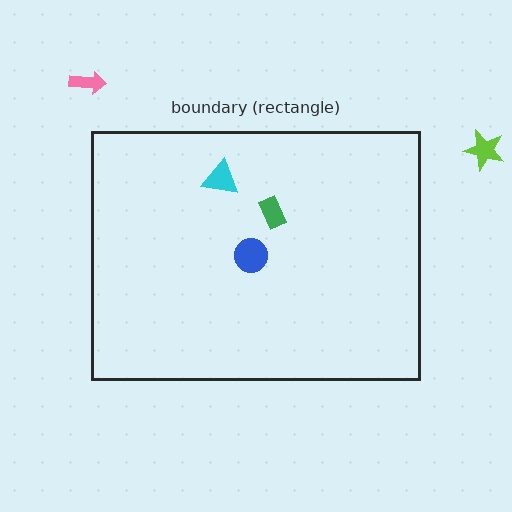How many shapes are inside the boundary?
3 inside, 2 outside.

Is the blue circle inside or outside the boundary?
Inside.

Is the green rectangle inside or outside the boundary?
Inside.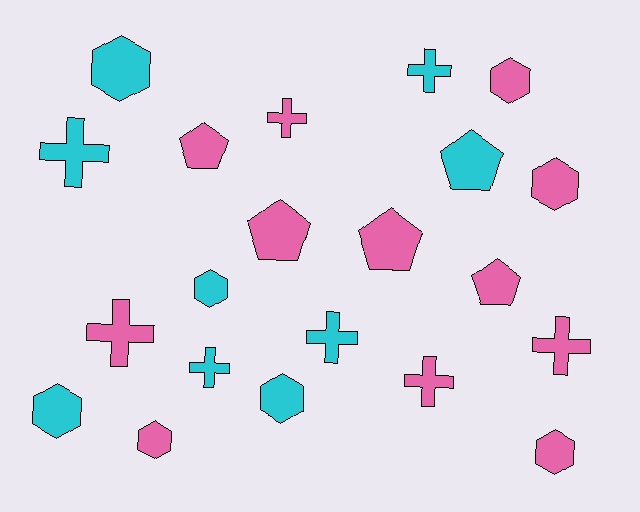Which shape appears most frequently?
Hexagon, with 8 objects.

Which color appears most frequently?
Pink, with 12 objects.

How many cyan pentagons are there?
There is 1 cyan pentagon.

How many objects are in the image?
There are 21 objects.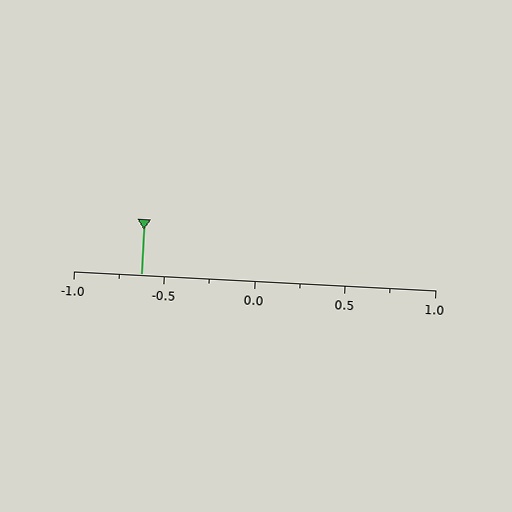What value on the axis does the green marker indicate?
The marker indicates approximately -0.62.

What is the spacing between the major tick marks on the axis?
The major ticks are spaced 0.5 apart.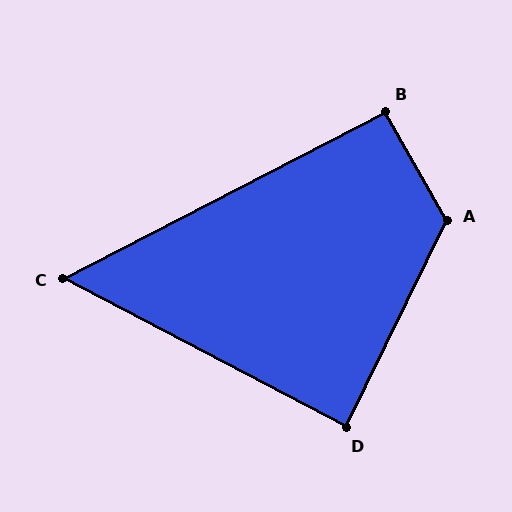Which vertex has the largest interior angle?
A, at approximately 125 degrees.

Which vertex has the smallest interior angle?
C, at approximately 55 degrees.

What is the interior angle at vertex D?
Approximately 88 degrees (approximately right).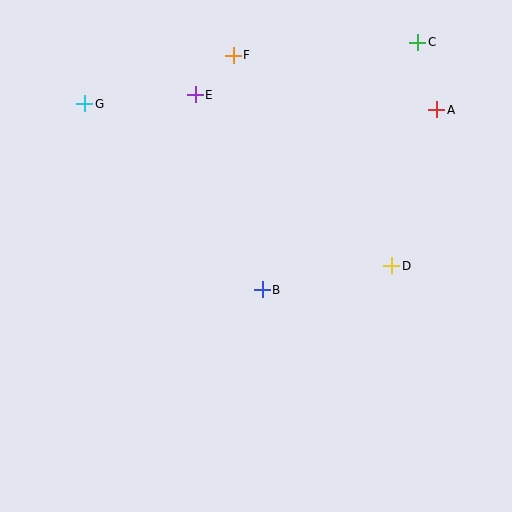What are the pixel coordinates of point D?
Point D is at (392, 266).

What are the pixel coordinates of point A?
Point A is at (437, 110).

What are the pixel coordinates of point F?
Point F is at (233, 55).